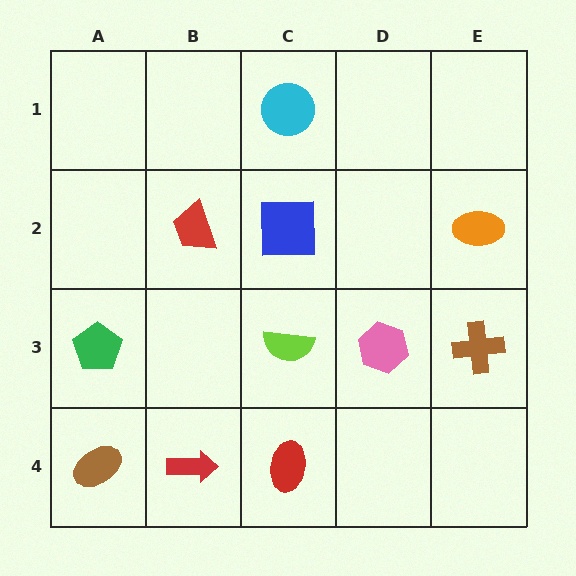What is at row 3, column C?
A lime semicircle.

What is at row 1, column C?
A cyan circle.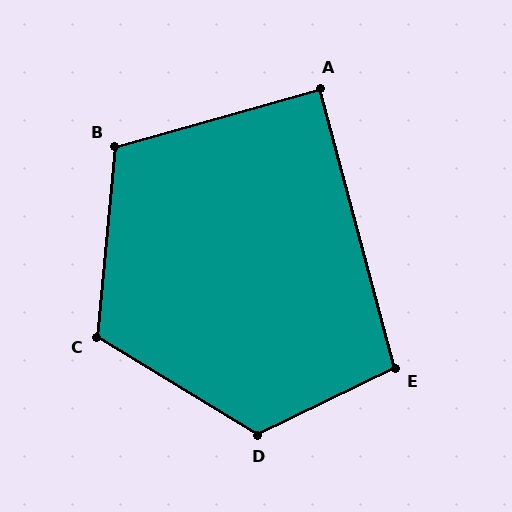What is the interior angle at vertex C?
Approximately 116 degrees (obtuse).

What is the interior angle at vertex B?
Approximately 111 degrees (obtuse).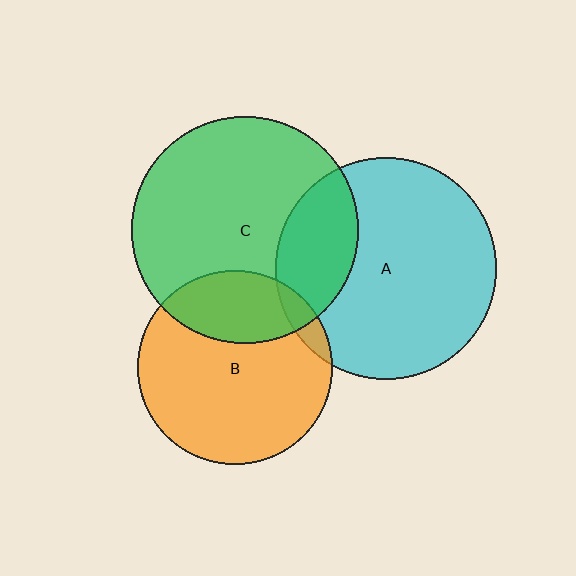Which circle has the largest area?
Circle C (green).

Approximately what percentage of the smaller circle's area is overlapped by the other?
Approximately 25%.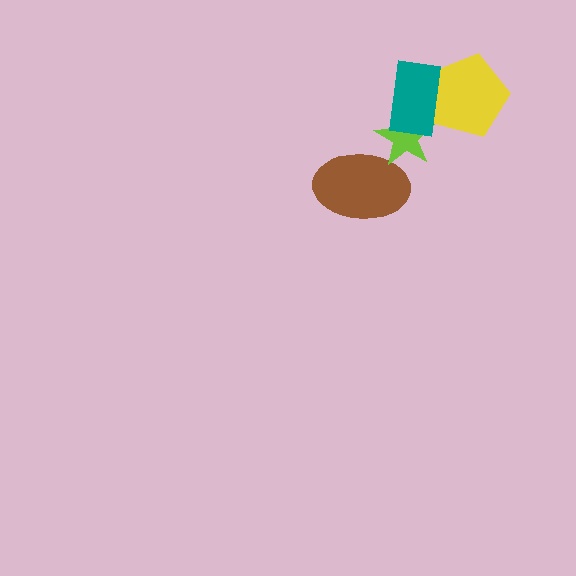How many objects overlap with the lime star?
2 objects overlap with the lime star.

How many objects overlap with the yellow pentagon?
1 object overlaps with the yellow pentagon.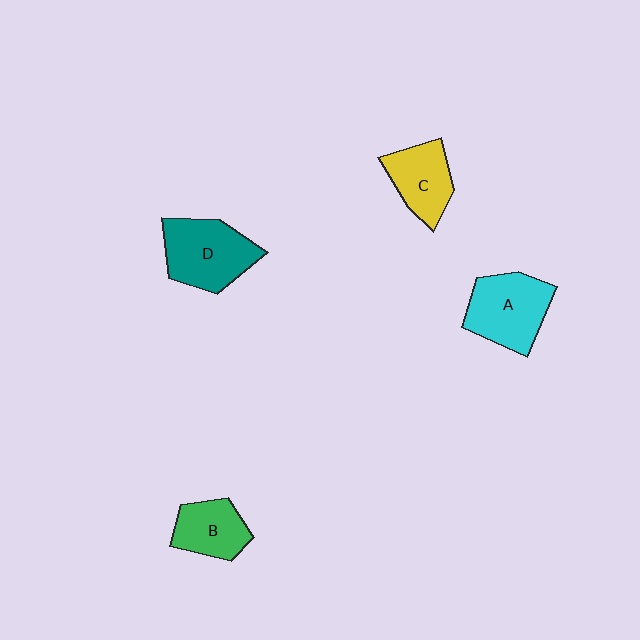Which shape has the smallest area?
Shape B (green).